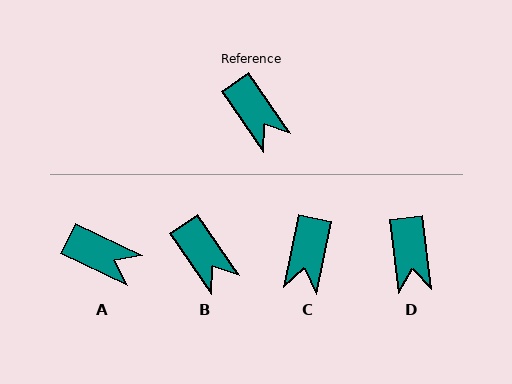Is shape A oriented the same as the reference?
No, it is off by about 30 degrees.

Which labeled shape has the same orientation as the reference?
B.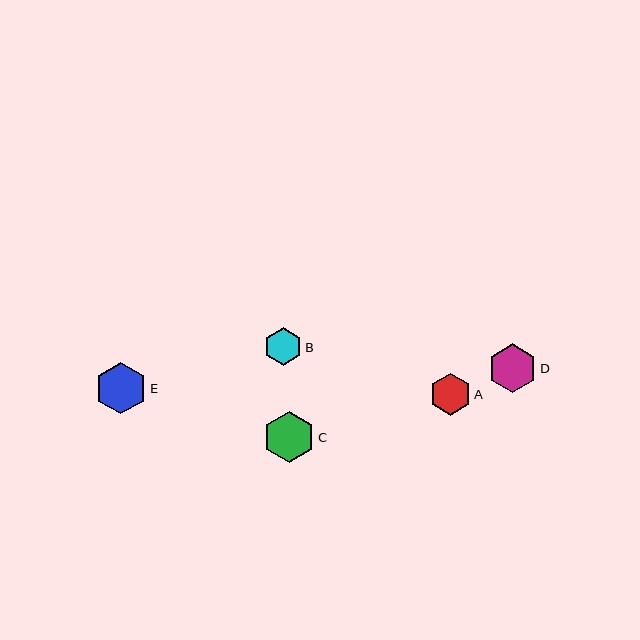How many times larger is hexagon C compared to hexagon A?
Hexagon C is approximately 1.2 times the size of hexagon A.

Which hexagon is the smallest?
Hexagon B is the smallest with a size of approximately 37 pixels.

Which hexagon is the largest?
Hexagon C is the largest with a size of approximately 51 pixels.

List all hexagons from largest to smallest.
From largest to smallest: C, E, D, A, B.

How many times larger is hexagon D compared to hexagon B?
Hexagon D is approximately 1.3 times the size of hexagon B.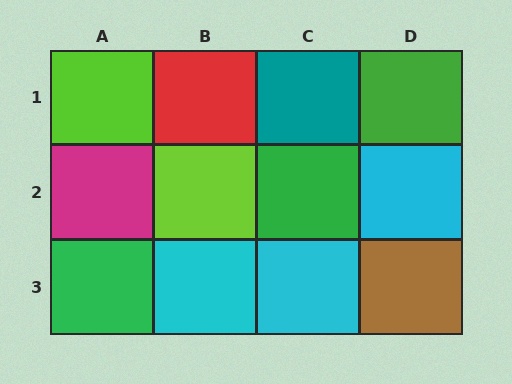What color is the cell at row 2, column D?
Cyan.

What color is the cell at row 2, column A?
Magenta.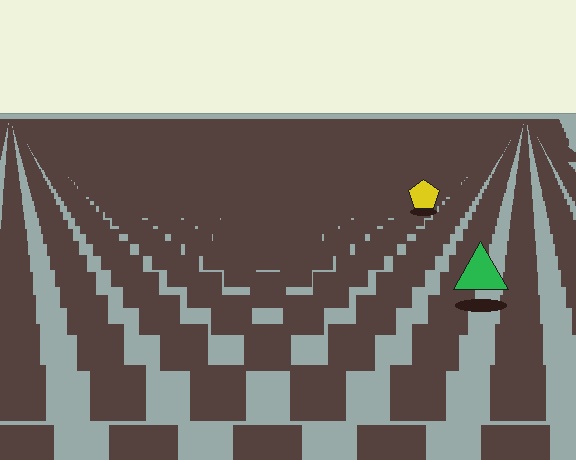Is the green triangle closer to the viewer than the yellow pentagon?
Yes. The green triangle is closer — you can tell from the texture gradient: the ground texture is coarser near it.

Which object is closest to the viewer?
The green triangle is closest. The texture marks near it are larger and more spread out.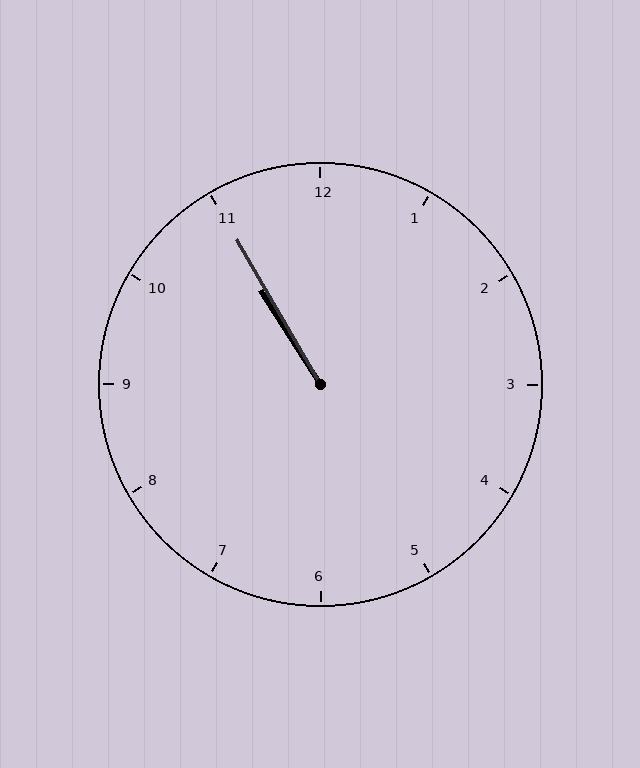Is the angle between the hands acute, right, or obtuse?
It is acute.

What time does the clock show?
10:55.